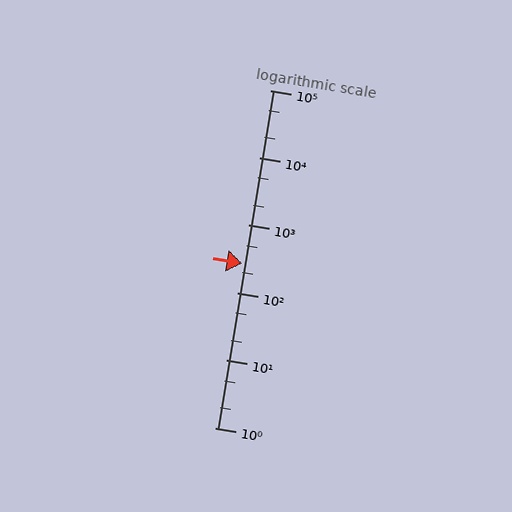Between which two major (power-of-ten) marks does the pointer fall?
The pointer is between 100 and 1000.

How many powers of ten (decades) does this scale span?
The scale spans 5 decades, from 1 to 100000.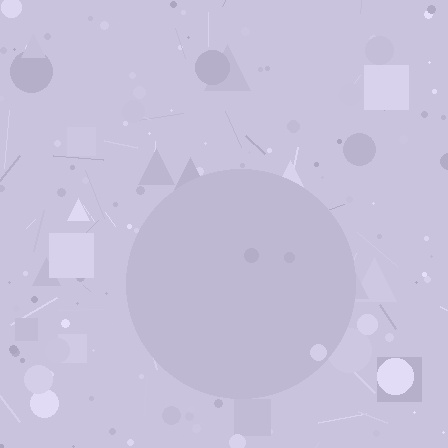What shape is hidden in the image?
A circle is hidden in the image.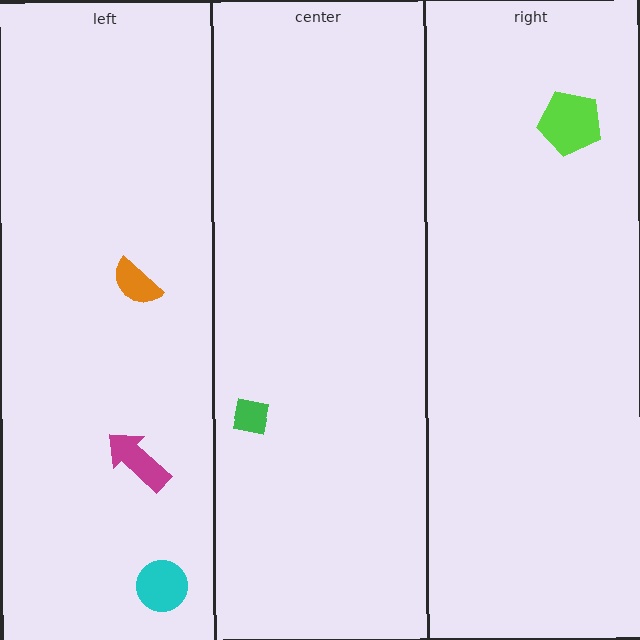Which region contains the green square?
The center region.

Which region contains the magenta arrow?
The left region.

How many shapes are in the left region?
3.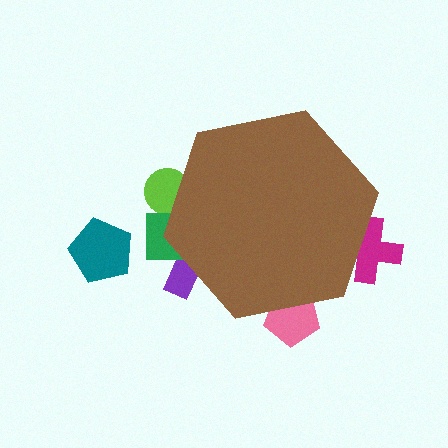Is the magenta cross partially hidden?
Yes, the magenta cross is partially hidden behind the brown hexagon.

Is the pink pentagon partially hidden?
Yes, the pink pentagon is partially hidden behind the brown hexagon.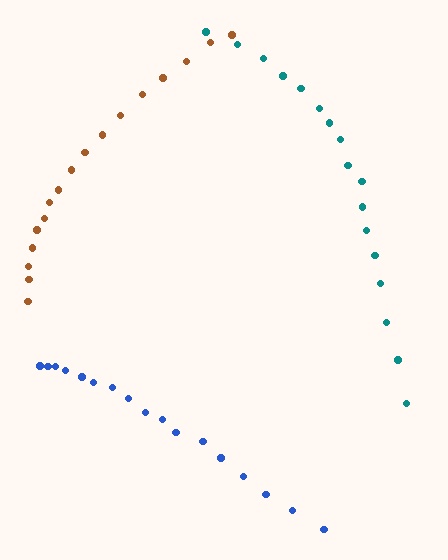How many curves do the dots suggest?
There are 3 distinct paths.